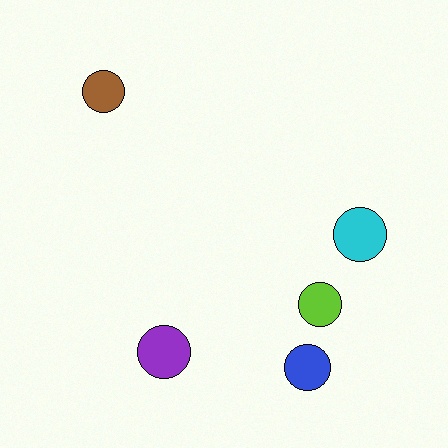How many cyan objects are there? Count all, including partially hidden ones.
There is 1 cyan object.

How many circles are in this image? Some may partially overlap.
There are 5 circles.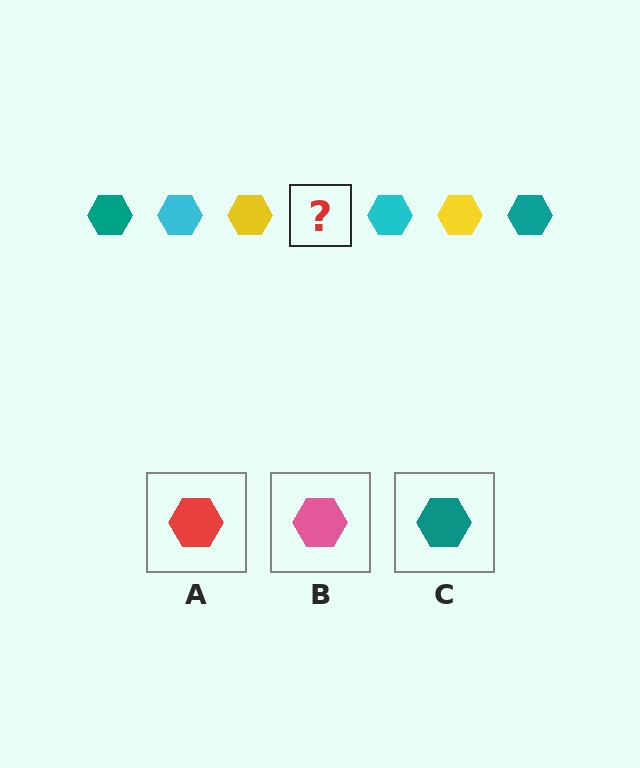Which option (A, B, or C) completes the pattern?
C.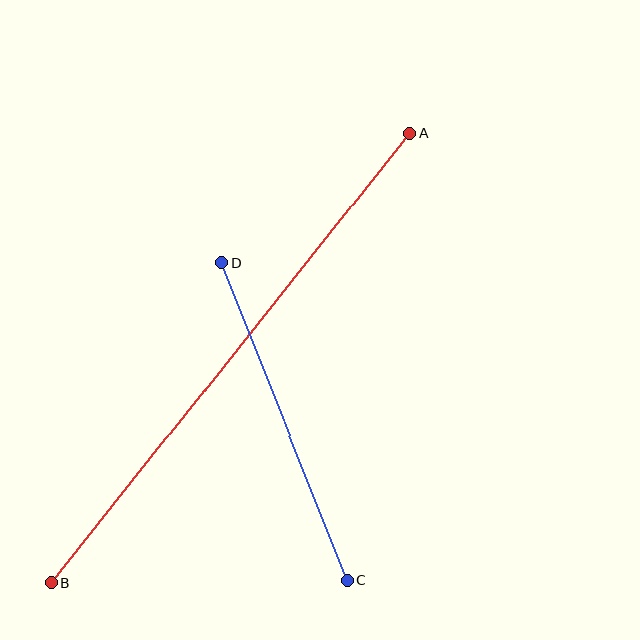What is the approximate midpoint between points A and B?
The midpoint is at approximately (231, 358) pixels.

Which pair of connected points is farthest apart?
Points A and B are farthest apart.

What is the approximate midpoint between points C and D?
The midpoint is at approximately (285, 421) pixels.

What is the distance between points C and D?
The distance is approximately 342 pixels.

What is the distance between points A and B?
The distance is approximately 574 pixels.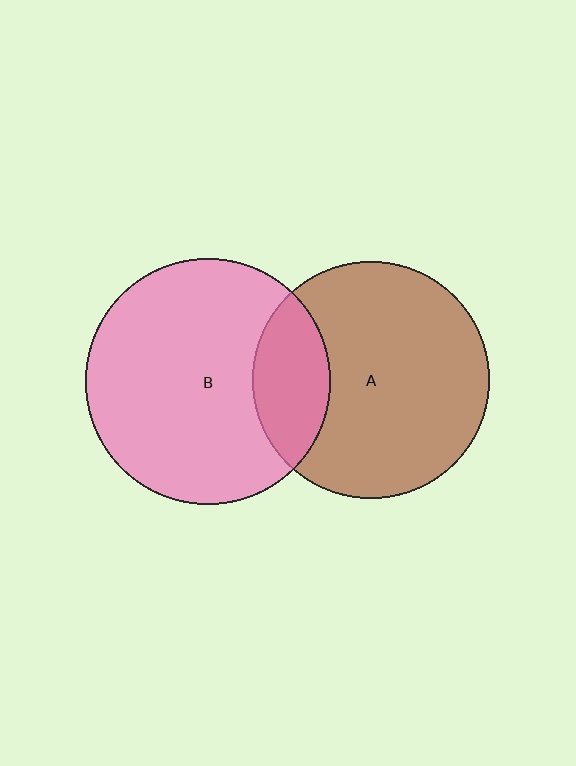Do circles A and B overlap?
Yes.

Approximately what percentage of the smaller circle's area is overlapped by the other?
Approximately 20%.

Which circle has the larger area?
Circle B (pink).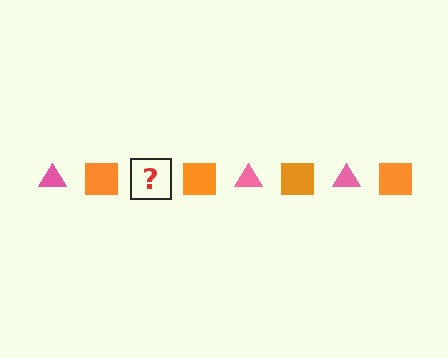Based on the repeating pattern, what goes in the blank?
The blank should be a pink triangle.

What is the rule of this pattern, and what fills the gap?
The rule is that the pattern alternates between pink triangle and orange square. The gap should be filled with a pink triangle.